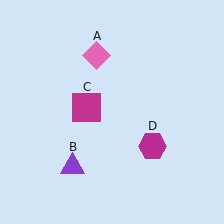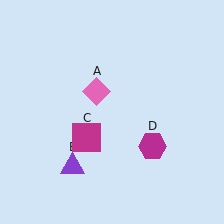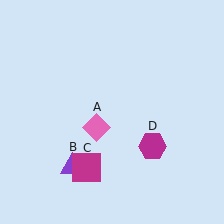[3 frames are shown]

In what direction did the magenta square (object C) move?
The magenta square (object C) moved down.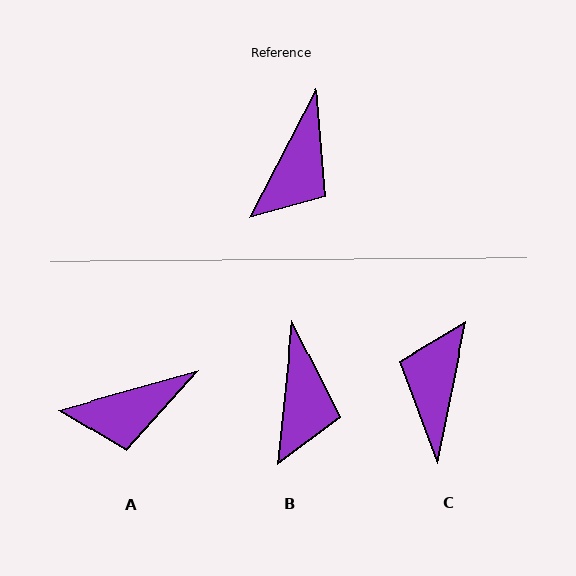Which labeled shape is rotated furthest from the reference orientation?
C, about 164 degrees away.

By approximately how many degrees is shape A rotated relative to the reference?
Approximately 47 degrees clockwise.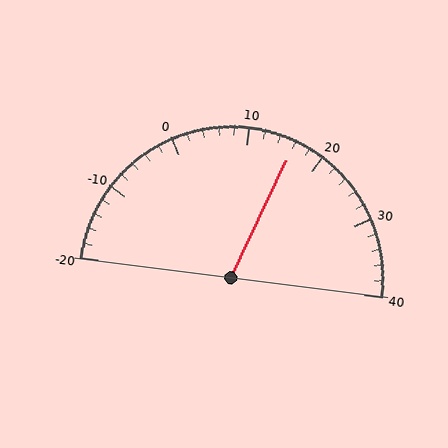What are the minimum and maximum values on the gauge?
The gauge ranges from -20 to 40.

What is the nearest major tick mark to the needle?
The nearest major tick mark is 20.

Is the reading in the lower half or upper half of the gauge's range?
The reading is in the upper half of the range (-20 to 40).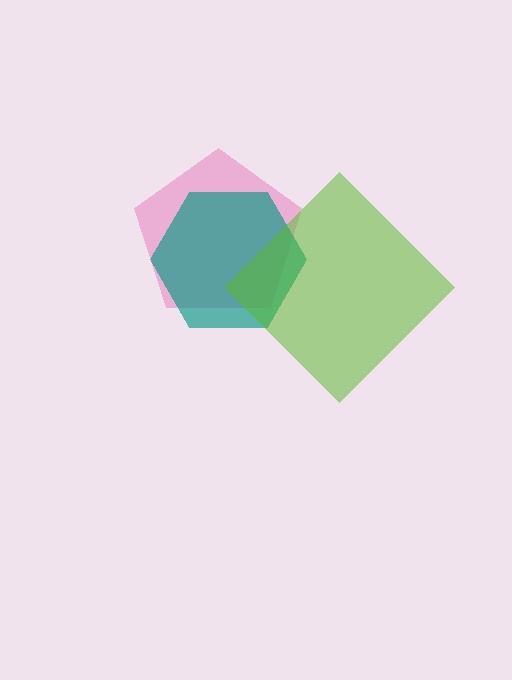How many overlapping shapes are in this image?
There are 3 overlapping shapes in the image.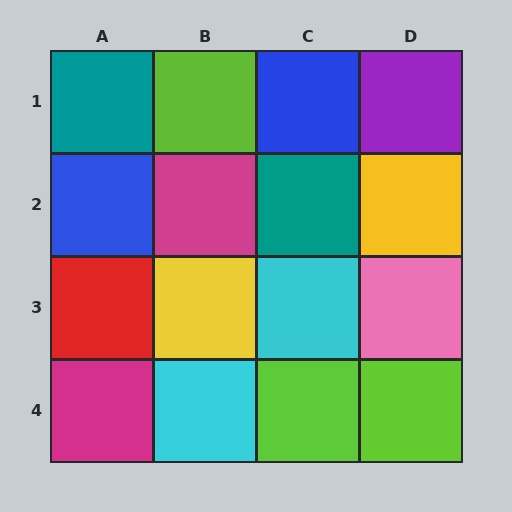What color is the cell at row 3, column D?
Pink.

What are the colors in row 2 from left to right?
Blue, magenta, teal, yellow.